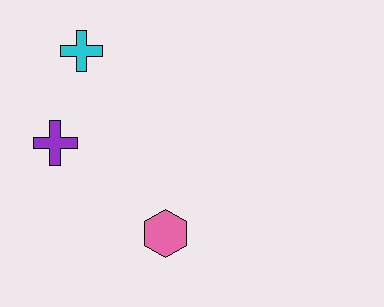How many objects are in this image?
There are 3 objects.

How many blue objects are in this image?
There are no blue objects.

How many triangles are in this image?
There are no triangles.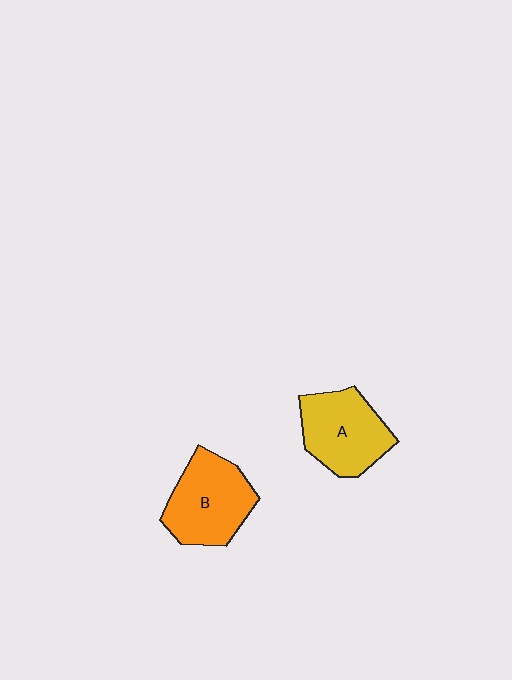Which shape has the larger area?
Shape B (orange).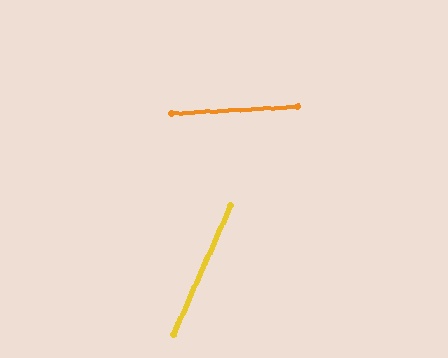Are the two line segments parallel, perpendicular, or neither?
Neither parallel nor perpendicular — they differ by about 63°.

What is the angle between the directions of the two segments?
Approximately 63 degrees.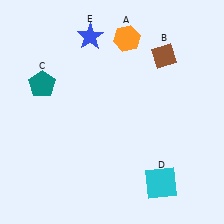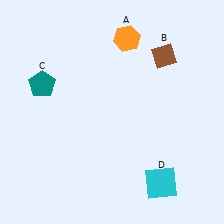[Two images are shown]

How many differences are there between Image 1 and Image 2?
There is 1 difference between the two images.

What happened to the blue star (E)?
The blue star (E) was removed in Image 2. It was in the top-left area of Image 1.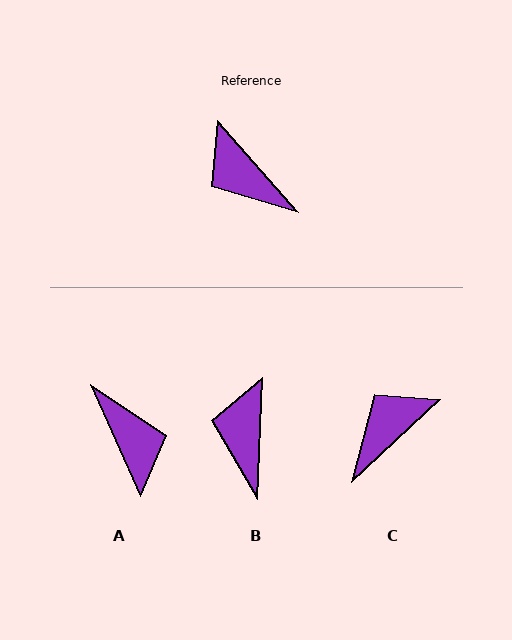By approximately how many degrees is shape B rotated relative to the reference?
Approximately 44 degrees clockwise.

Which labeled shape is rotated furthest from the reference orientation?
A, about 163 degrees away.